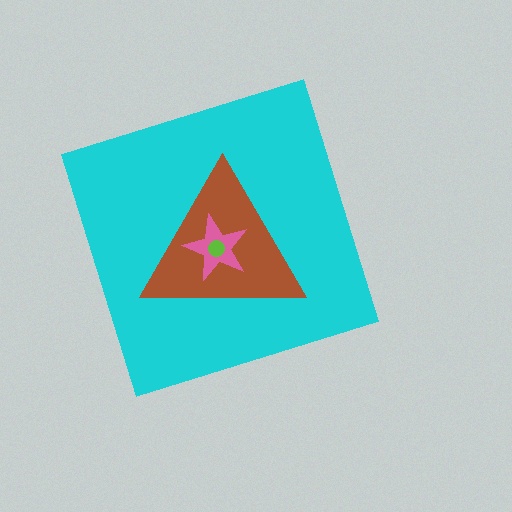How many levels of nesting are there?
4.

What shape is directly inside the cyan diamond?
The brown triangle.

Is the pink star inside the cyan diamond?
Yes.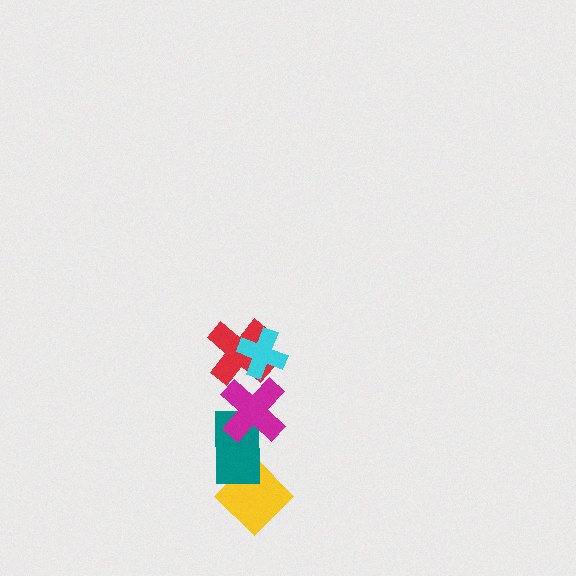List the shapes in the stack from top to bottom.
From top to bottom: the cyan cross, the red cross, the magenta cross, the teal rectangle, the yellow diamond.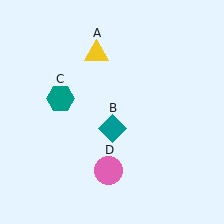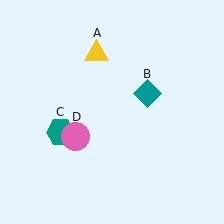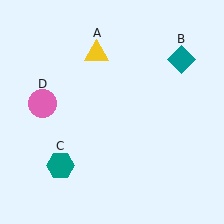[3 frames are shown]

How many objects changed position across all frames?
3 objects changed position: teal diamond (object B), teal hexagon (object C), pink circle (object D).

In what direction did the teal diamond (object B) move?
The teal diamond (object B) moved up and to the right.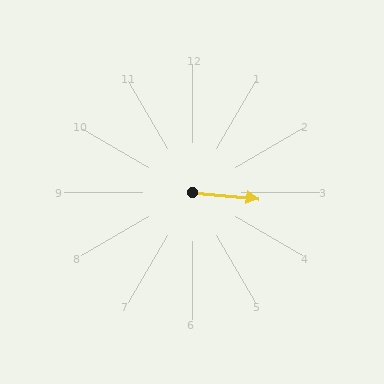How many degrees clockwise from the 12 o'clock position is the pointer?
Approximately 95 degrees.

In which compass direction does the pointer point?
East.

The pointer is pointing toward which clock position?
Roughly 3 o'clock.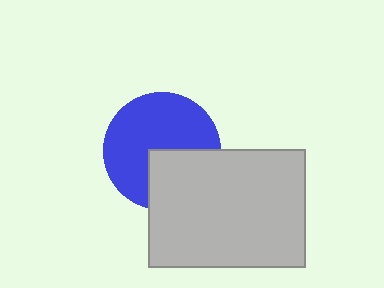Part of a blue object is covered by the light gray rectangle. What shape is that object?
It is a circle.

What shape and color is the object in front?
The object in front is a light gray rectangle.